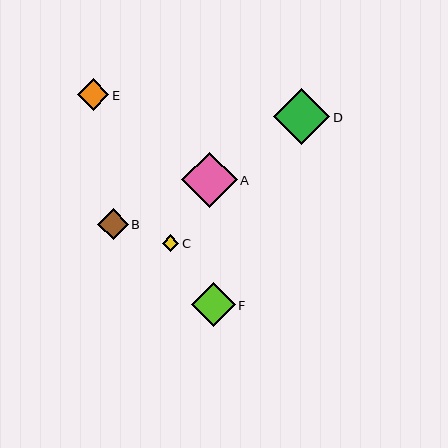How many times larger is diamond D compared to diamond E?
Diamond D is approximately 1.8 times the size of diamond E.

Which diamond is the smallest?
Diamond C is the smallest with a size of approximately 17 pixels.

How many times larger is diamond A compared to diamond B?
Diamond A is approximately 1.8 times the size of diamond B.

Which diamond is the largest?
Diamond D is the largest with a size of approximately 56 pixels.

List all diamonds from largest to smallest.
From largest to smallest: D, A, F, E, B, C.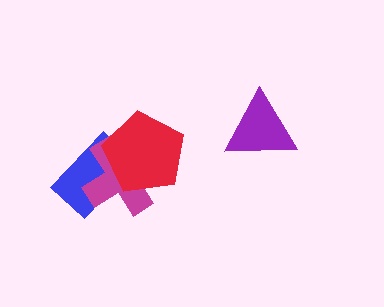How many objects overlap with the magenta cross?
2 objects overlap with the magenta cross.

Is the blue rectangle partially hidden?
Yes, it is partially covered by another shape.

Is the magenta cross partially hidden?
Yes, it is partially covered by another shape.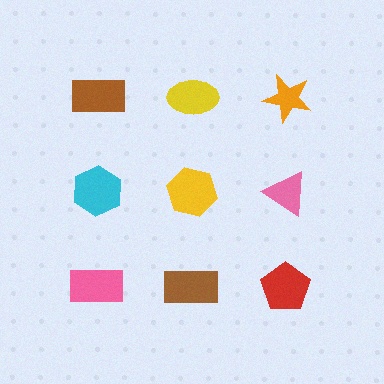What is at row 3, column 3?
A red pentagon.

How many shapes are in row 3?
3 shapes.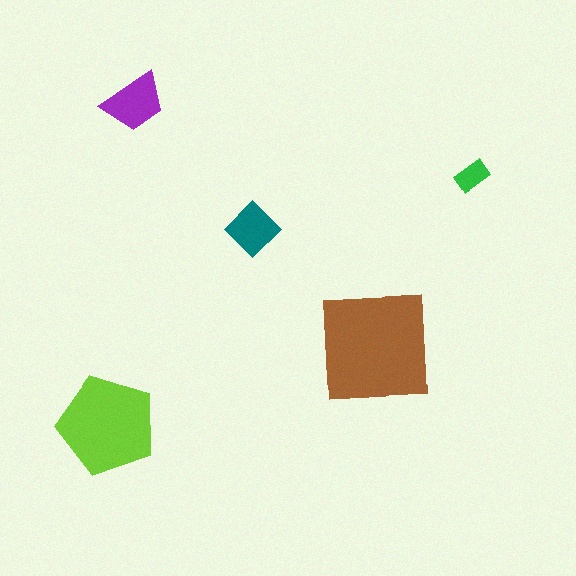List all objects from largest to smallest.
The brown square, the lime pentagon, the purple trapezoid, the teal diamond, the green rectangle.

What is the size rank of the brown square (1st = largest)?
1st.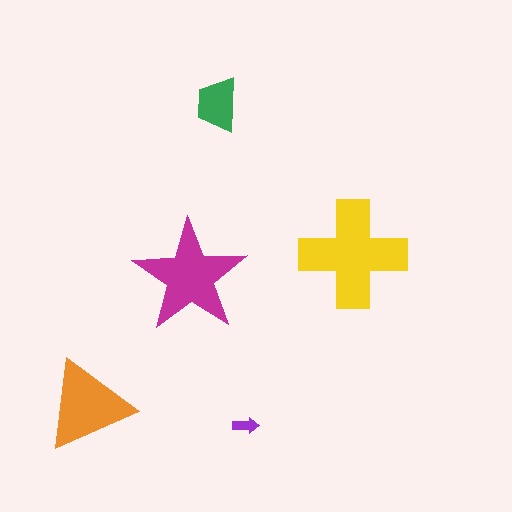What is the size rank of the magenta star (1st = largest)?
2nd.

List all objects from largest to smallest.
The yellow cross, the magenta star, the orange triangle, the green trapezoid, the purple arrow.